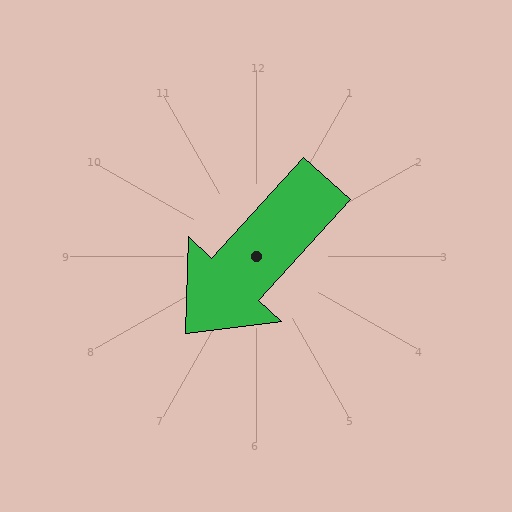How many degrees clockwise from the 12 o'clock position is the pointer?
Approximately 222 degrees.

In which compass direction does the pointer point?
Southwest.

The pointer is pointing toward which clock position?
Roughly 7 o'clock.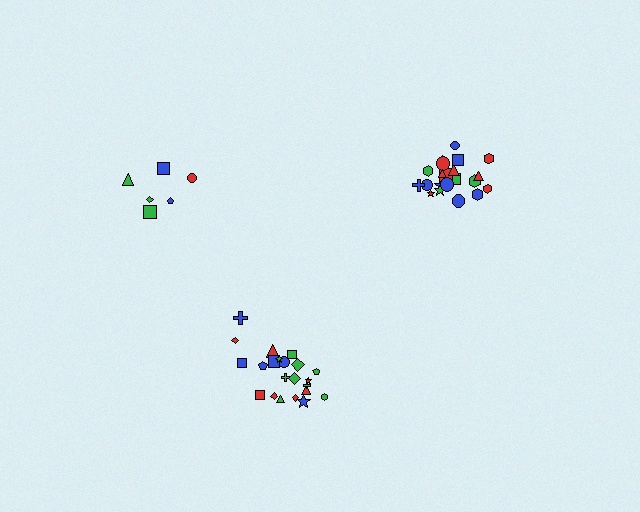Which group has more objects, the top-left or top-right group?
The top-right group.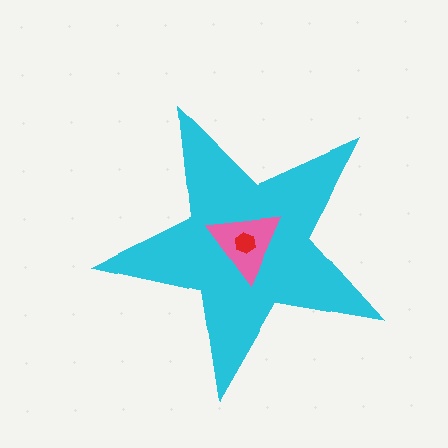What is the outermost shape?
The cyan star.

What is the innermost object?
The red hexagon.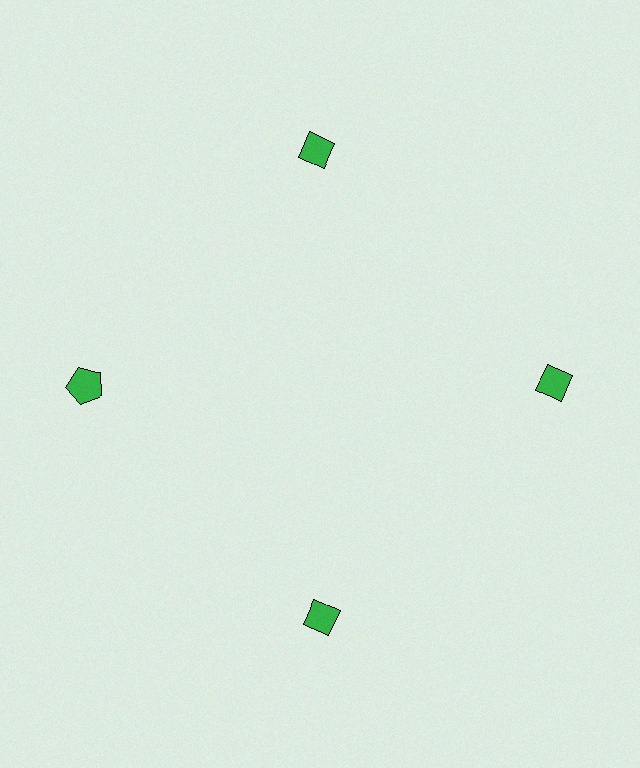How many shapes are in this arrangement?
There are 4 shapes arranged in a ring pattern.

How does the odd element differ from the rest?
It has a different shape: pentagon instead of diamond.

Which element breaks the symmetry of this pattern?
The green pentagon at roughly the 9 o'clock position breaks the symmetry. All other shapes are green diamonds.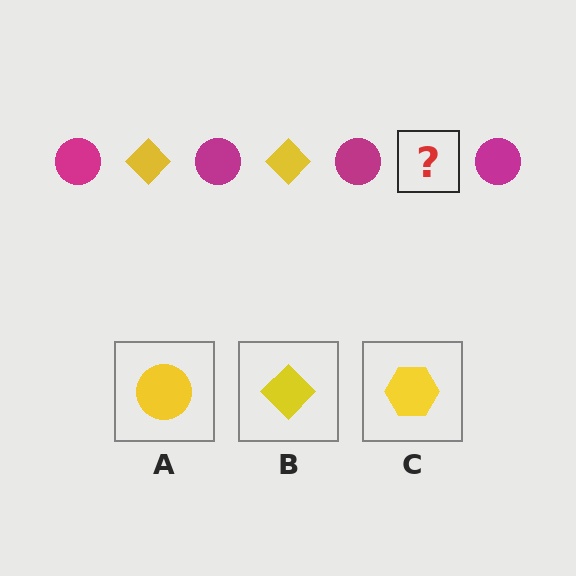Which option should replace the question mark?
Option B.